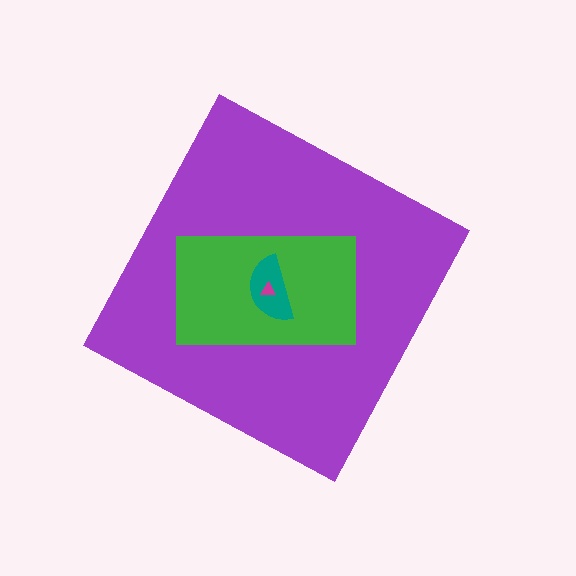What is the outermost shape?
The purple diamond.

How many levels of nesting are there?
4.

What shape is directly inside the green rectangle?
The teal semicircle.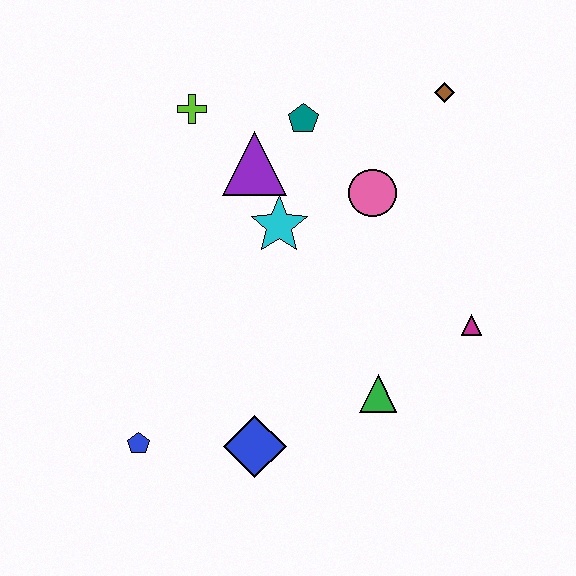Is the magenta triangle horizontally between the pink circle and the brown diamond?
No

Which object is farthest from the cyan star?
The blue pentagon is farthest from the cyan star.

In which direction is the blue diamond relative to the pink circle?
The blue diamond is below the pink circle.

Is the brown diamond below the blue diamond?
No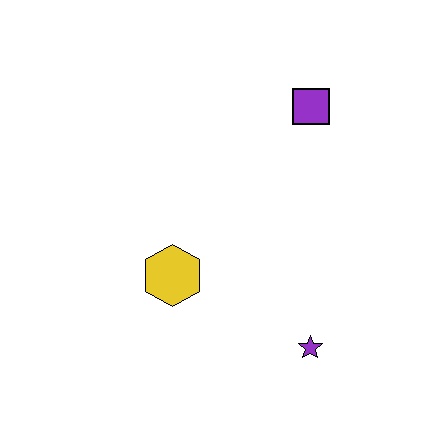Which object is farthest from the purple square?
The purple star is farthest from the purple square.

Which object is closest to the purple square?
The yellow hexagon is closest to the purple square.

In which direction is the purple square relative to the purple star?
The purple square is above the purple star.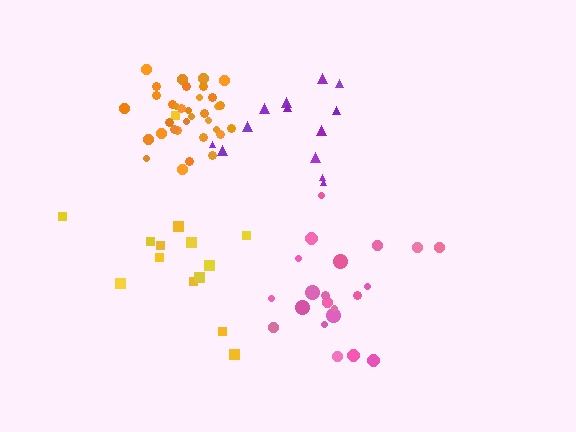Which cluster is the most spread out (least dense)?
Yellow.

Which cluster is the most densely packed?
Orange.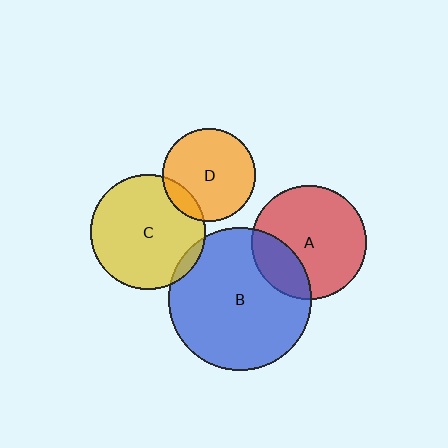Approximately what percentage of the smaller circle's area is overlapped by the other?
Approximately 25%.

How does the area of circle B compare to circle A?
Approximately 1.6 times.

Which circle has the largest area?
Circle B (blue).